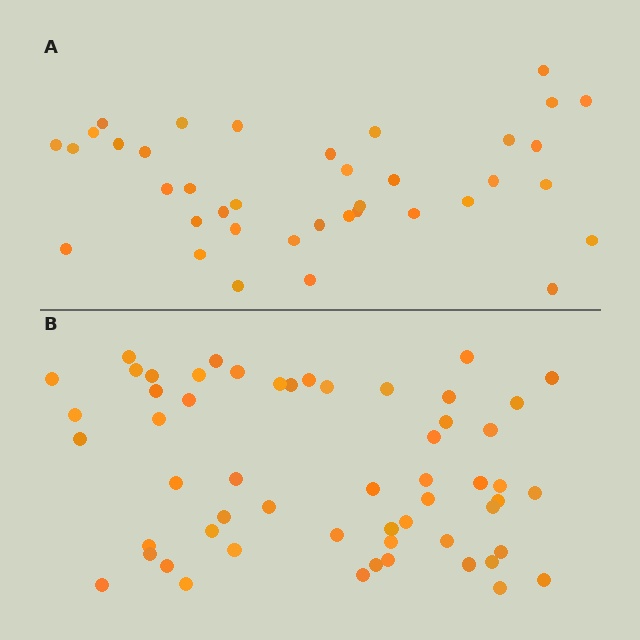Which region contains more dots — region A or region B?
Region B (the bottom region) has more dots.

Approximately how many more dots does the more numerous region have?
Region B has approximately 20 more dots than region A.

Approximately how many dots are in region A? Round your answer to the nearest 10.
About 40 dots. (The exact count is 38, which rounds to 40.)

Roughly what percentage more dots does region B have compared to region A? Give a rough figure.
About 45% more.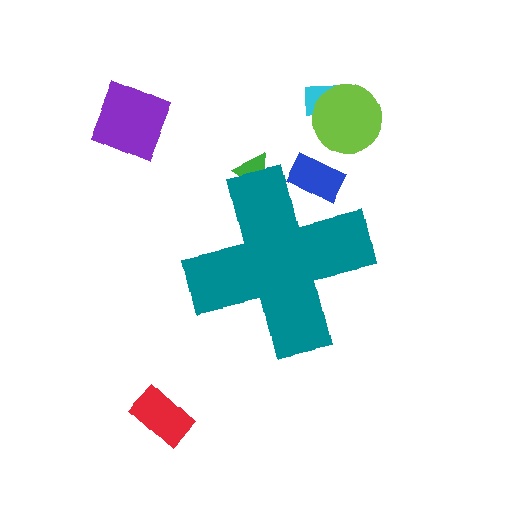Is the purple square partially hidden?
No, the purple square is fully visible.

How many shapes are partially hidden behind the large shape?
2 shapes are partially hidden.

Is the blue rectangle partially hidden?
Yes, the blue rectangle is partially hidden behind the teal cross.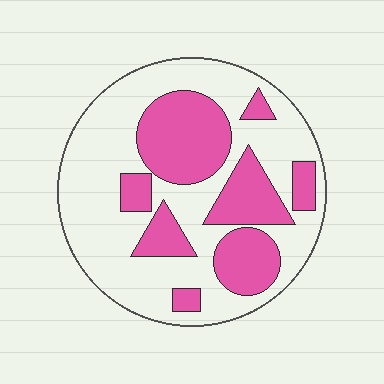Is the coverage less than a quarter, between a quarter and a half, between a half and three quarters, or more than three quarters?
Between a quarter and a half.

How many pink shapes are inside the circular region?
8.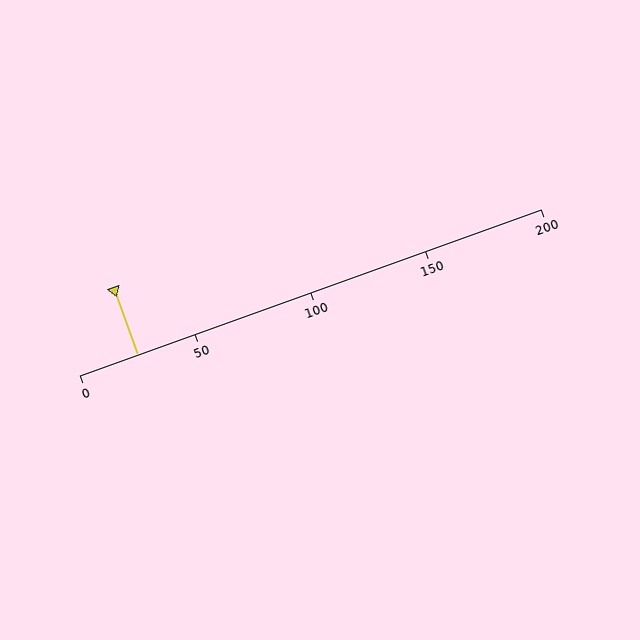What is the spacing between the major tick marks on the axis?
The major ticks are spaced 50 apart.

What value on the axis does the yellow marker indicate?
The marker indicates approximately 25.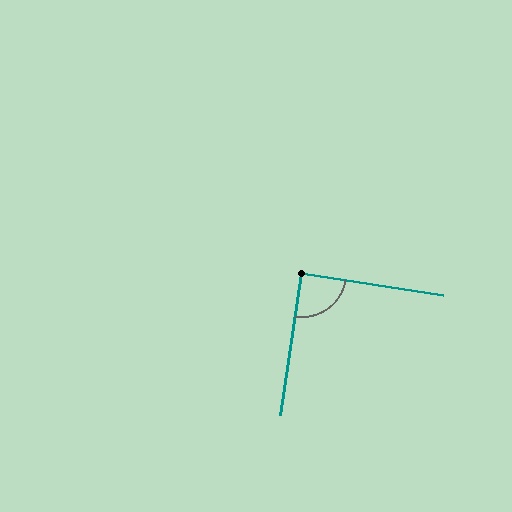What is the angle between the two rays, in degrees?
Approximately 89 degrees.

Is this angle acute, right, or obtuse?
It is approximately a right angle.